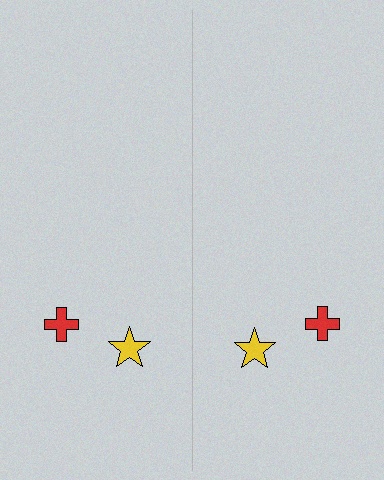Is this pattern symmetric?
Yes, this pattern has bilateral (reflection) symmetry.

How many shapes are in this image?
There are 4 shapes in this image.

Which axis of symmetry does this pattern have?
The pattern has a vertical axis of symmetry running through the center of the image.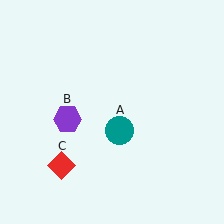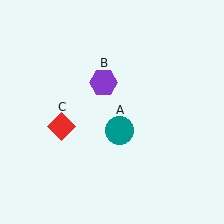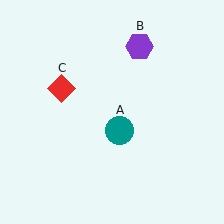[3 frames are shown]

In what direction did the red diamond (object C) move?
The red diamond (object C) moved up.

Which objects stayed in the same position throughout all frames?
Teal circle (object A) remained stationary.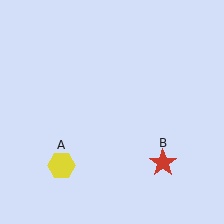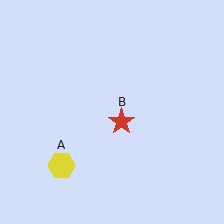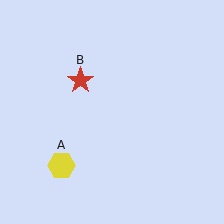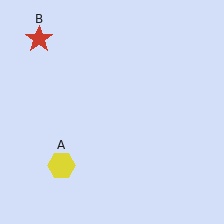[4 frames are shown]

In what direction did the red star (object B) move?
The red star (object B) moved up and to the left.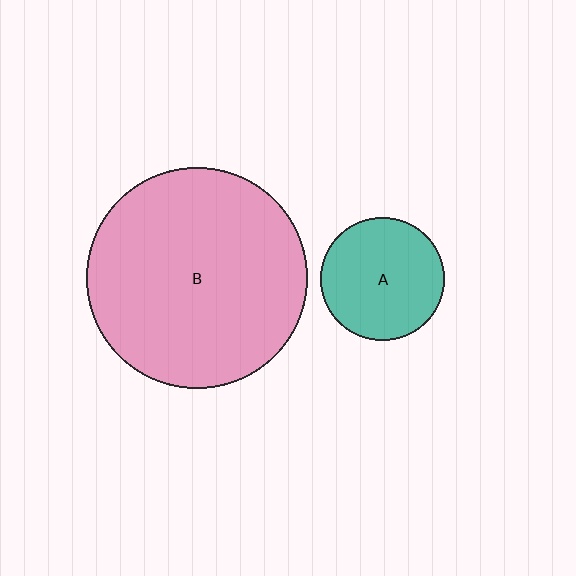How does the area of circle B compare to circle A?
Approximately 3.2 times.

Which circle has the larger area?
Circle B (pink).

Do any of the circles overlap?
No, none of the circles overlap.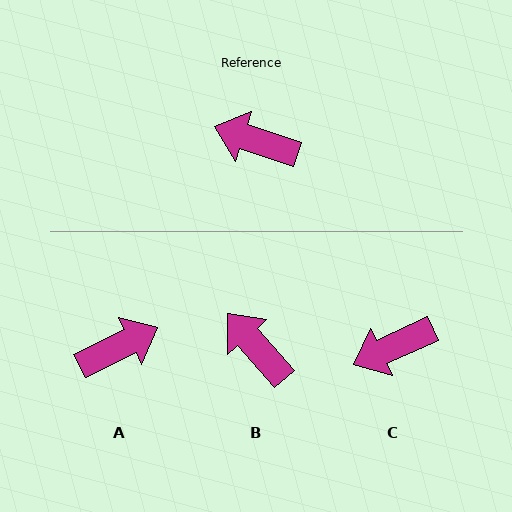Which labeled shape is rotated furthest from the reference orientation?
A, about 135 degrees away.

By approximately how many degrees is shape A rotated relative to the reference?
Approximately 135 degrees clockwise.